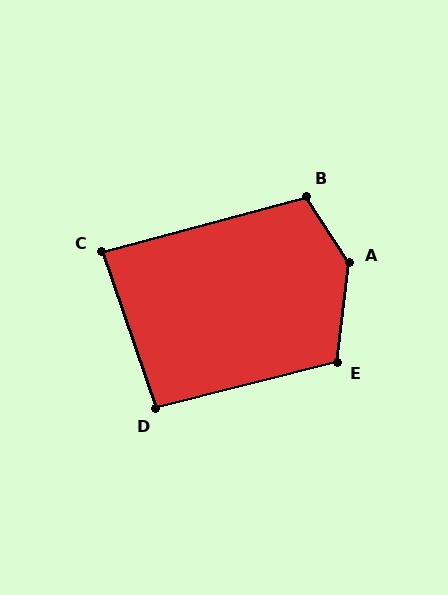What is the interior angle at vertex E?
Approximately 111 degrees (obtuse).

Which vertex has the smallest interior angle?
C, at approximately 86 degrees.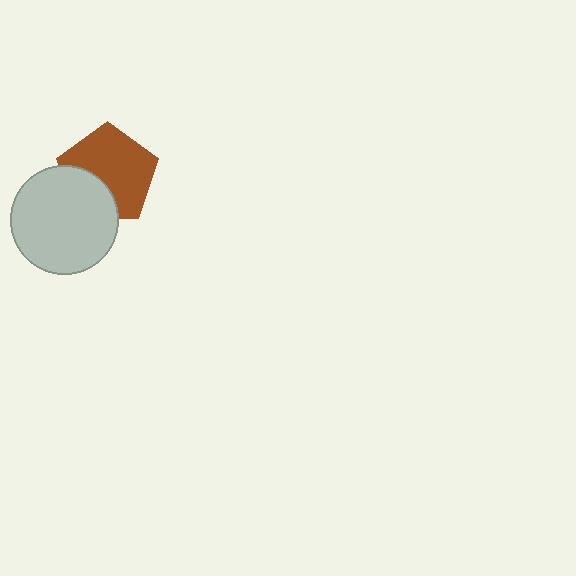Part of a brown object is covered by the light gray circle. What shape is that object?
It is a pentagon.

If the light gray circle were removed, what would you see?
You would see the complete brown pentagon.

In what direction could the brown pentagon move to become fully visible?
The brown pentagon could move toward the upper-right. That would shift it out from behind the light gray circle entirely.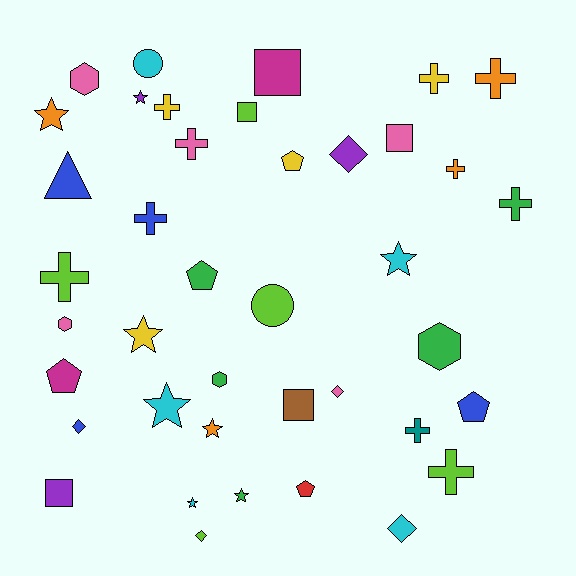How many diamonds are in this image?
There are 5 diamonds.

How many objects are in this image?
There are 40 objects.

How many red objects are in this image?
There is 1 red object.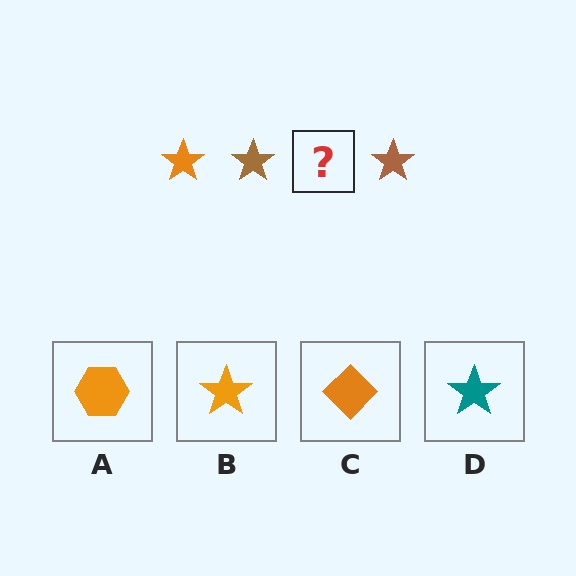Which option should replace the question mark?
Option B.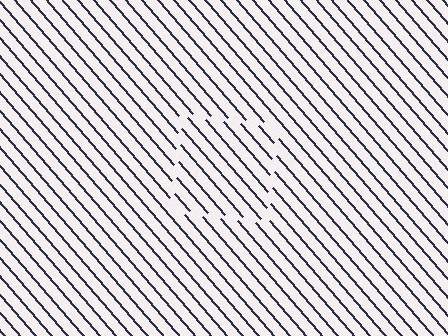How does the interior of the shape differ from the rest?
The interior of the shape contains the same grating, shifted by half a period — the contour is defined by the phase discontinuity where line-ends from the inner and outer gratings abut.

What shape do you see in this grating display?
An illusory square. The interior of the shape contains the same grating, shifted by half a period — the contour is defined by the phase discontinuity where line-ends from the inner and outer gratings abut.